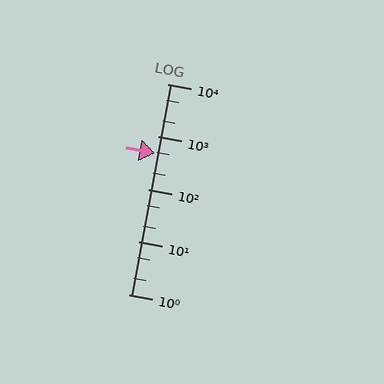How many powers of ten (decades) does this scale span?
The scale spans 4 decades, from 1 to 10000.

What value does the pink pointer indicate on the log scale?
The pointer indicates approximately 480.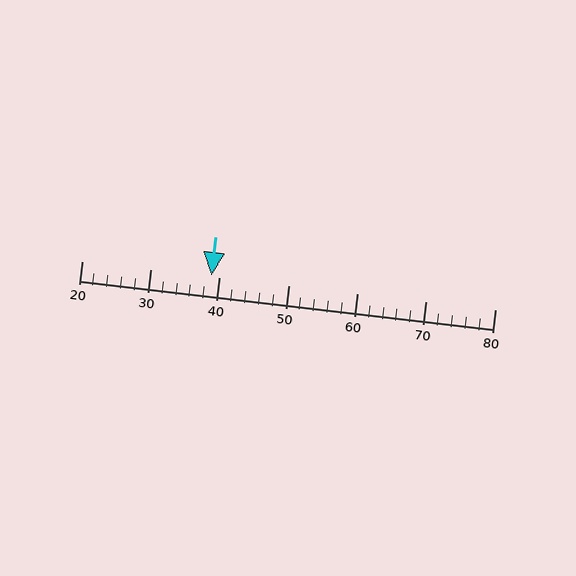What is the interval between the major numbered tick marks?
The major tick marks are spaced 10 units apart.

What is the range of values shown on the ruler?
The ruler shows values from 20 to 80.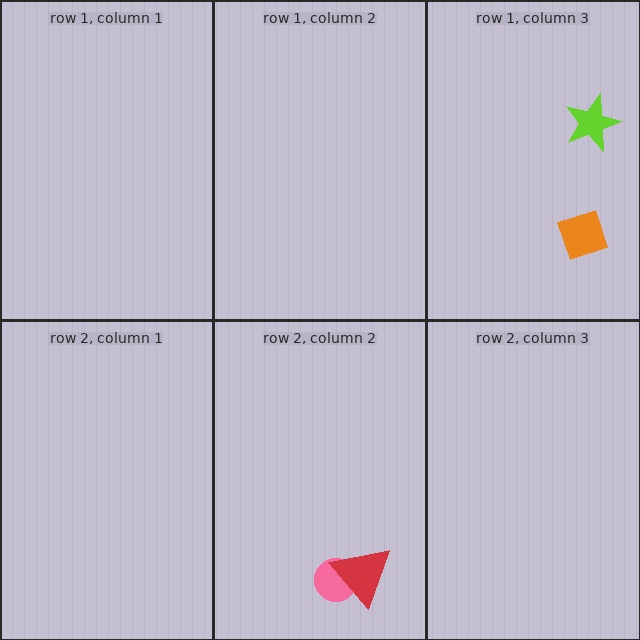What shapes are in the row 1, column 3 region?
The orange diamond, the lime star.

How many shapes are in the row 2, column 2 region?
2.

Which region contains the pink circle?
The row 2, column 2 region.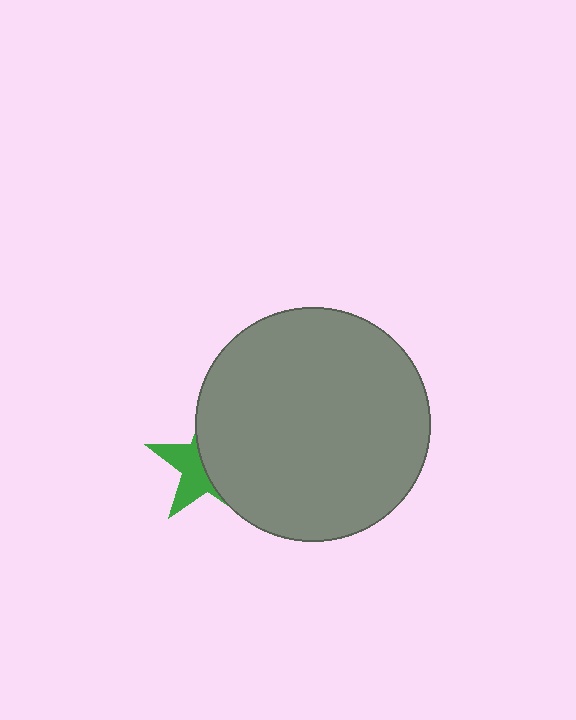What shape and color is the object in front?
The object in front is a gray circle.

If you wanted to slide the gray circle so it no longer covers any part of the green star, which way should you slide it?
Slide it right — that is the most direct way to separate the two shapes.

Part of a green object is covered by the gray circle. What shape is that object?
It is a star.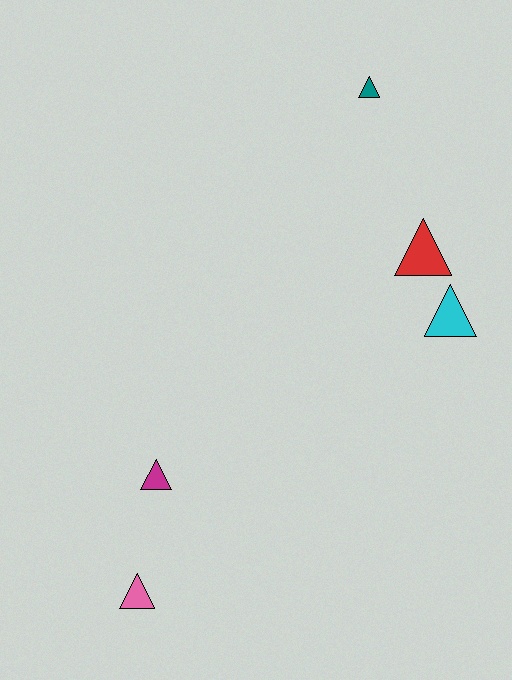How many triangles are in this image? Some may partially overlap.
There are 5 triangles.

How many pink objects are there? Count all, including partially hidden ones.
There is 1 pink object.